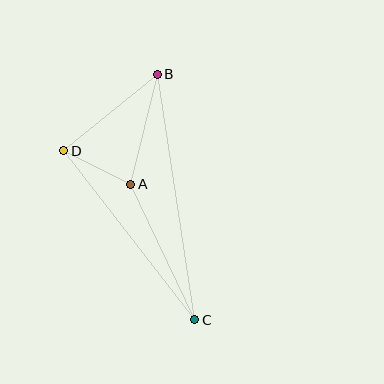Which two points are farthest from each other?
Points B and C are farthest from each other.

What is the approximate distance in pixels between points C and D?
The distance between C and D is approximately 214 pixels.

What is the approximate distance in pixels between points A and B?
The distance between A and B is approximately 113 pixels.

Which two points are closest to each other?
Points A and D are closest to each other.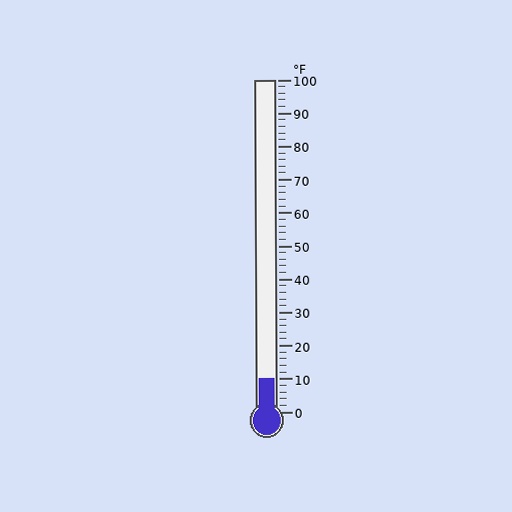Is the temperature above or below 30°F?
The temperature is below 30°F.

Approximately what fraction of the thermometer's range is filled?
The thermometer is filled to approximately 10% of its range.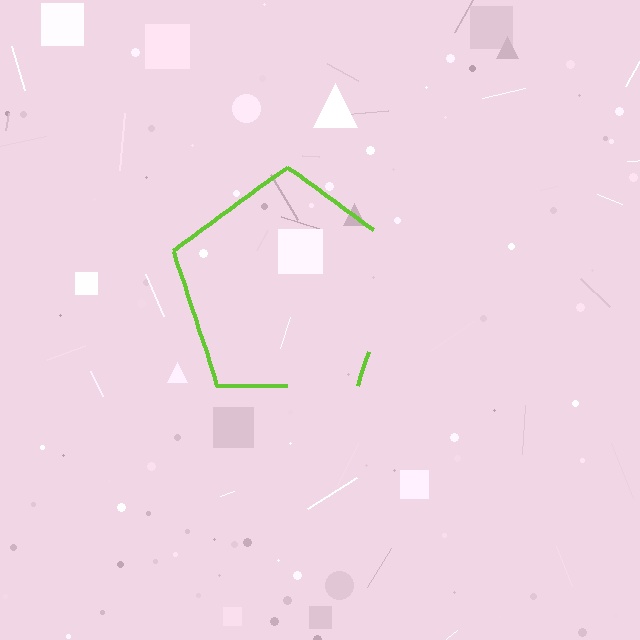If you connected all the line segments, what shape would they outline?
They would outline a pentagon.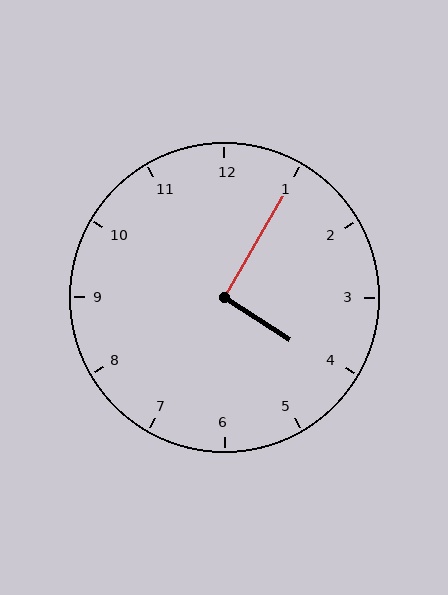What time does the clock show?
4:05.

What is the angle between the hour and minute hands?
Approximately 92 degrees.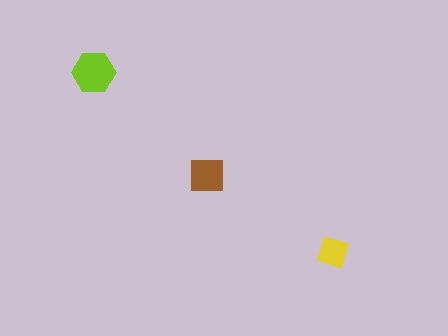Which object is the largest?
The lime hexagon.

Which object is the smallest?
The yellow diamond.